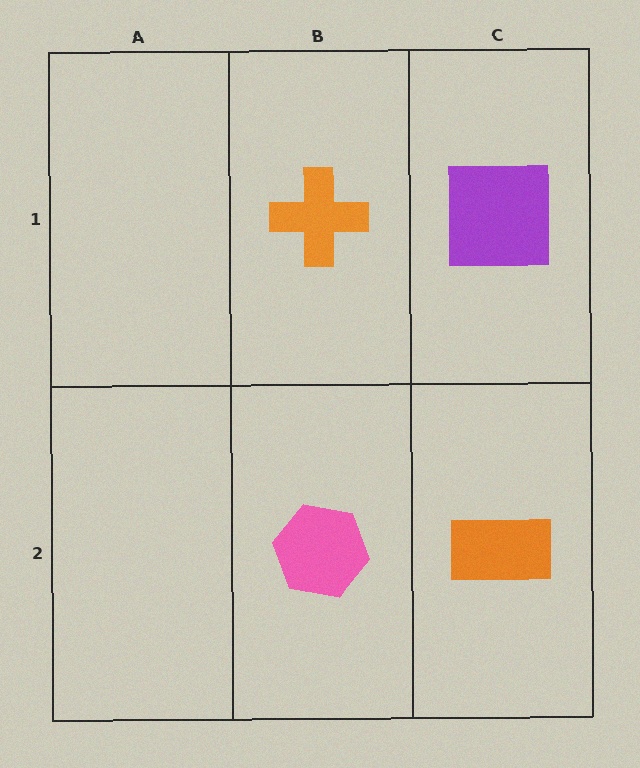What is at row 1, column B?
An orange cross.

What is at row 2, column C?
An orange rectangle.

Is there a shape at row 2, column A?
No, that cell is empty.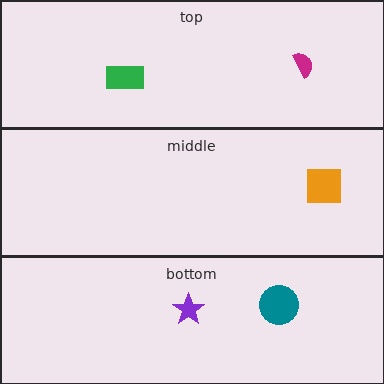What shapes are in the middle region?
The orange square.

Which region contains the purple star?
The bottom region.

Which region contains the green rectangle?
The top region.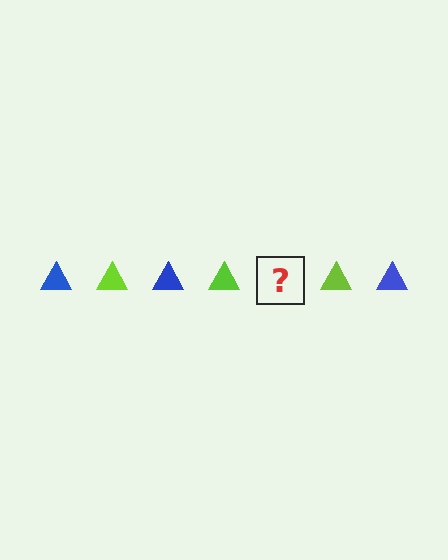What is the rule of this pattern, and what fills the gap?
The rule is that the pattern cycles through blue, lime triangles. The gap should be filled with a blue triangle.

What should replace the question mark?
The question mark should be replaced with a blue triangle.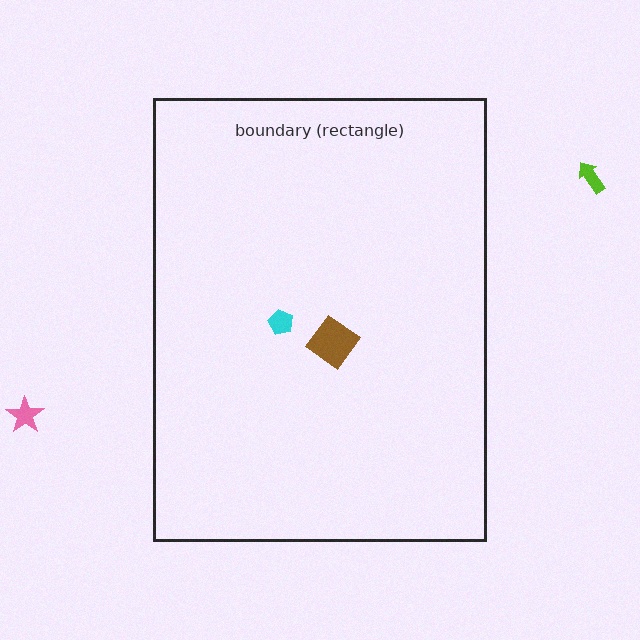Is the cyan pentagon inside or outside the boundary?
Inside.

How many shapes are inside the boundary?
2 inside, 2 outside.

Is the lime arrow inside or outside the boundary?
Outside.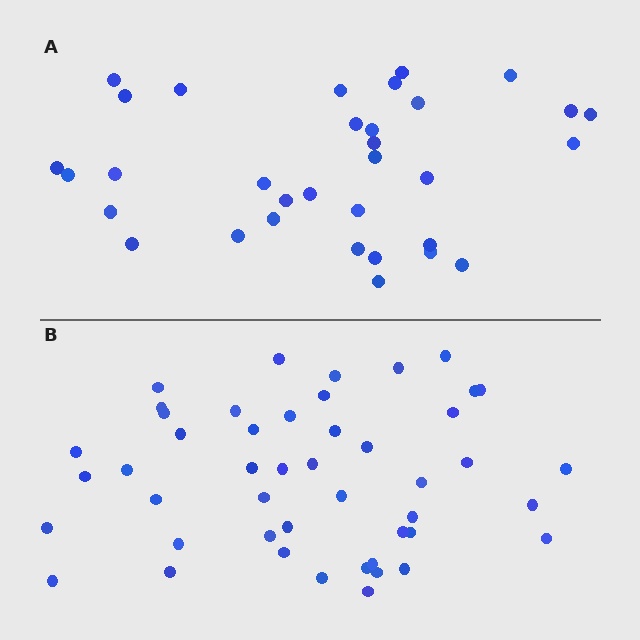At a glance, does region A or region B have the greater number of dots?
Region B (the bottom region) has more dots.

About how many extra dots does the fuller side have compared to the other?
Region B has approximately 15 more dots than region A.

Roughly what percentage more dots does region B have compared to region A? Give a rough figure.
About 40% more.